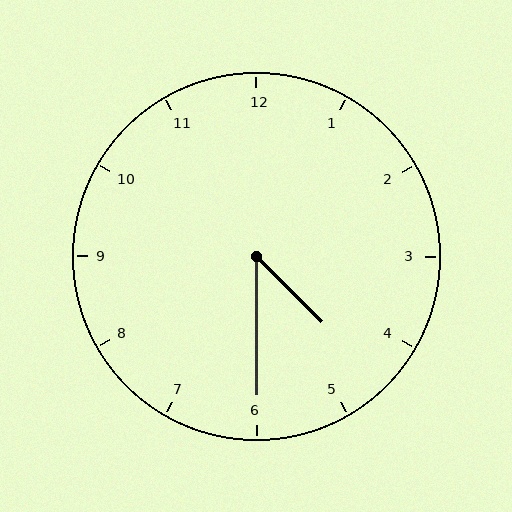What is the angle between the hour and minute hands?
Approximately 45 degrees.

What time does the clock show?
4:30.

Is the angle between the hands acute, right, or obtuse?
It is acute.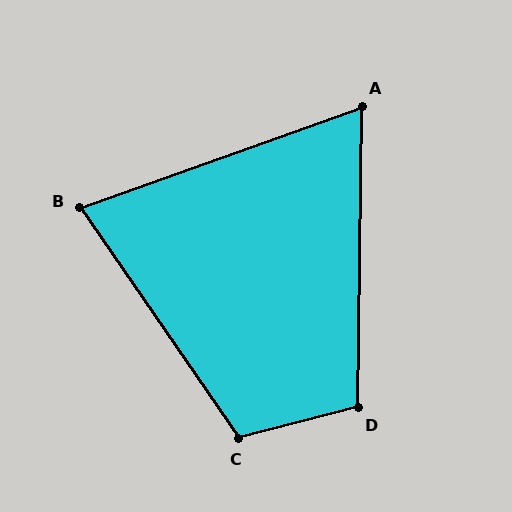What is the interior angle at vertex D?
Approximately 105 degrees (obtuse).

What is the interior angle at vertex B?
Approximately 75 degrees (acute).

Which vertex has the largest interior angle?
C, at approximately 110 degrees.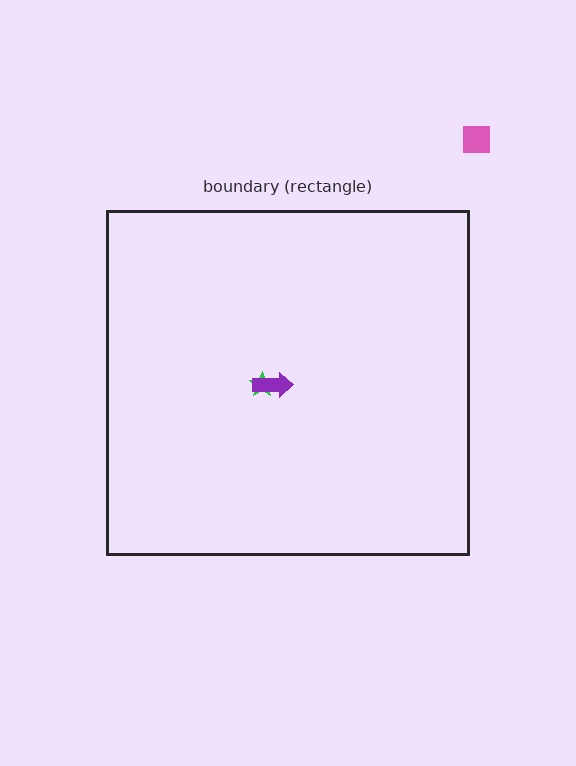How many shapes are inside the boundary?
2 inside, 1 outside.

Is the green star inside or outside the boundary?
Inside.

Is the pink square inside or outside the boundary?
Outside.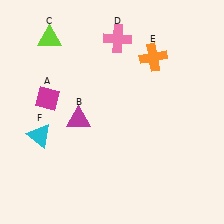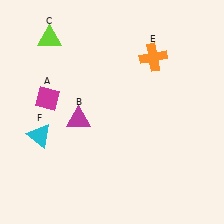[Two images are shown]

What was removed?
The pink cross (D) was removed in Image 2.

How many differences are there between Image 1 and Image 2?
There is 1 difference between the two images.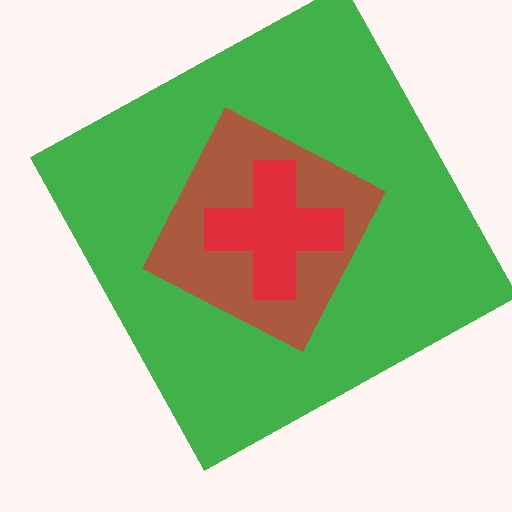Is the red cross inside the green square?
Yes.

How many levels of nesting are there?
3.